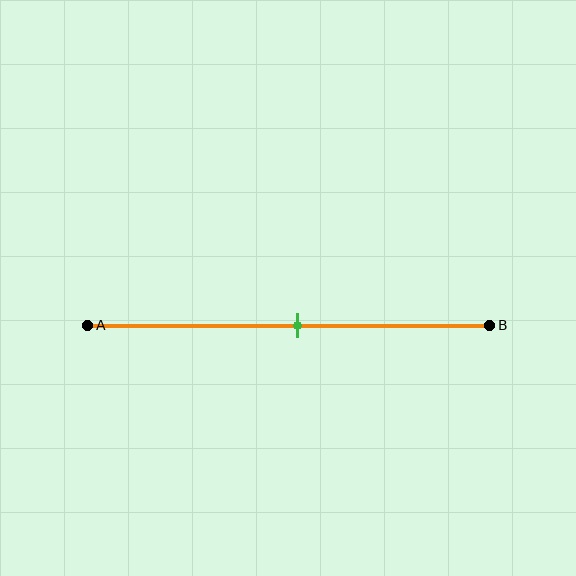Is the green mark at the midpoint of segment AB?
Yes, the mark is approximately at the midpoint.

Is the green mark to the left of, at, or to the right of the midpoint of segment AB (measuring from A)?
The green mark is approximately at the midpoint of segment AB.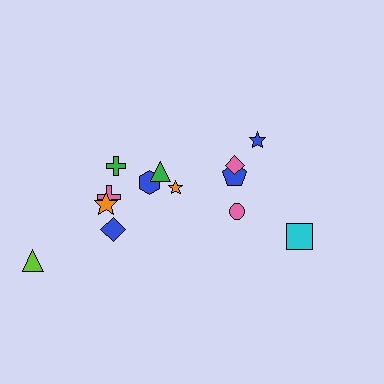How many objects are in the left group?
There are 8 objects.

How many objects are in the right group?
There are 5 objects.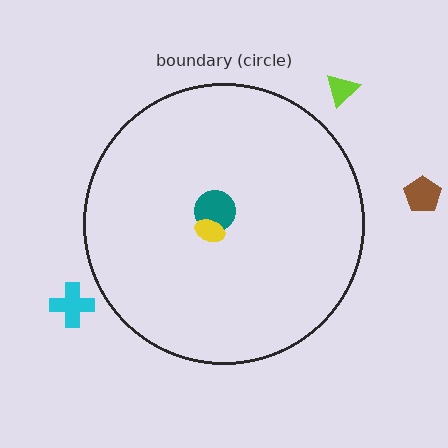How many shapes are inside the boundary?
2 inside, 3 outside.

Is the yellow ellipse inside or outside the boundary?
Inside.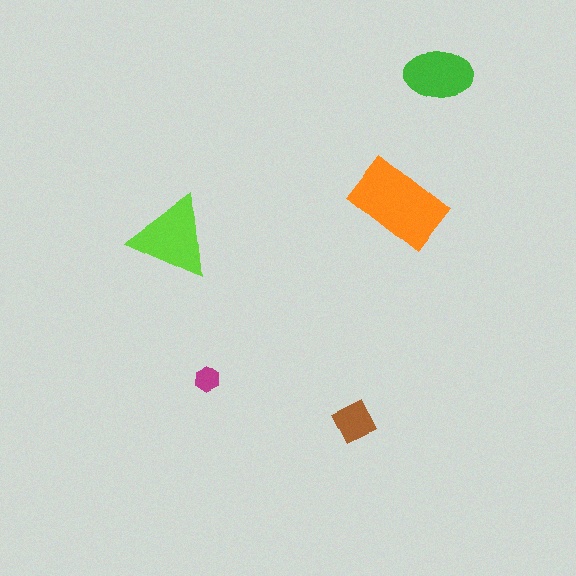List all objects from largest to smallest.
The orange rectangle, the lime triangle, the green ellipse, the brown square, the magenta hexagon.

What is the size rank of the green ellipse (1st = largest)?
3rd.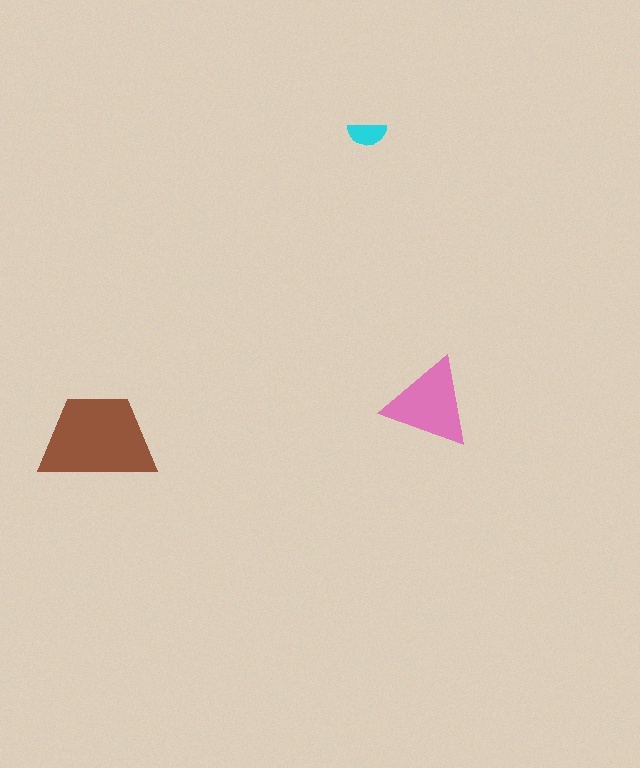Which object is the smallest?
The cyan semicircle.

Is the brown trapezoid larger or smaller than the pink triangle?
Larger.